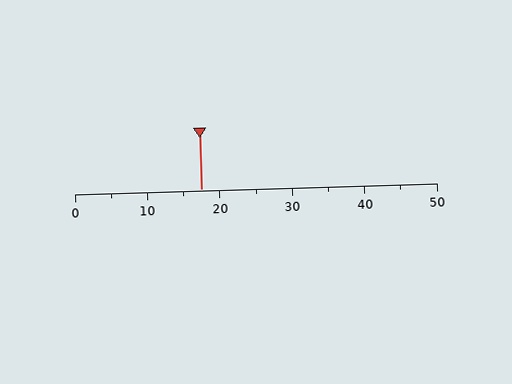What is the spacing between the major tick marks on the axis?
The major ticks are spaced 10 apart.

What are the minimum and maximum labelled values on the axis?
The axis runs from 0 to 50.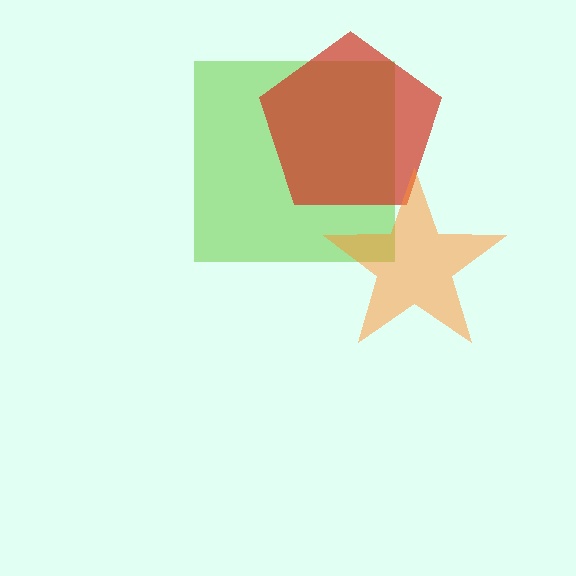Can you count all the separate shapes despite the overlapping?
Yes, there are 3 separate shapes.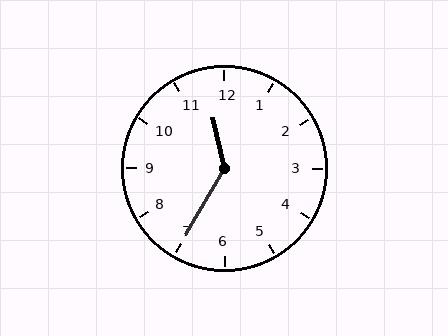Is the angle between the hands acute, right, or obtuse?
It is obtuse.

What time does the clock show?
11:35.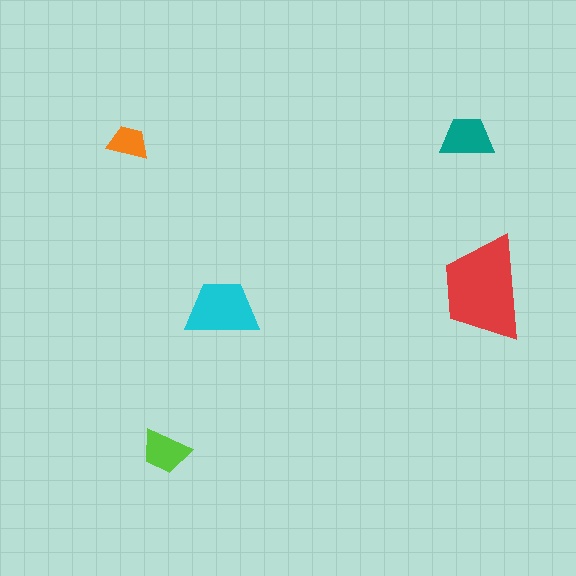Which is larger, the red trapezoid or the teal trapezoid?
The red one.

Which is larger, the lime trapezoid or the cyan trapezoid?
The cyan one.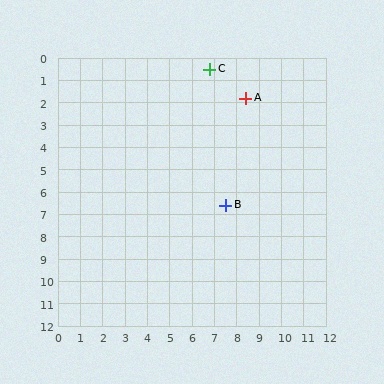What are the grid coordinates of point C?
Point C is at approximately (6.8, 0.5).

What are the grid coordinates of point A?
Point A is at approximately (8.4, 1.8).